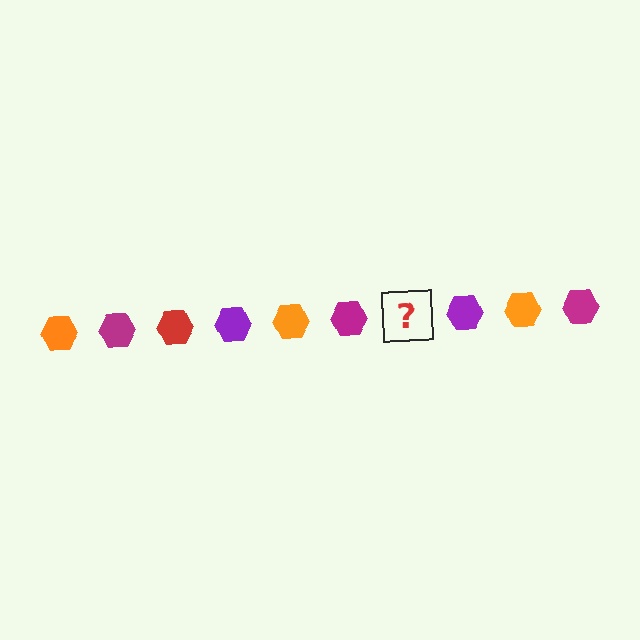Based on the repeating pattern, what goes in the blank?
The blank should be a red hexagon.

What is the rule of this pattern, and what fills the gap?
The rule is that the pattern cycles through orange, magenta, red, purple hexagons. The gap should be filled with a red hexagon.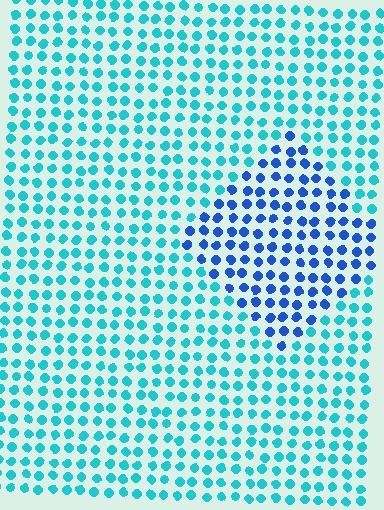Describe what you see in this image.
The image is filled with small cyan elements in a uniform arrangement. A diamond-shaped region is visible where the elements are tinted to a slightly different hue, forming a subtle color boundary.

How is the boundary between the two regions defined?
The boundary is defined purely by a slight shift in hue (about 39 degrees). Spacing, size, and orientation are identical on both sides.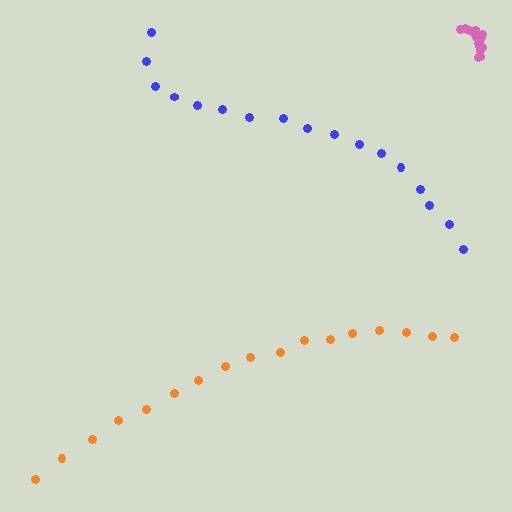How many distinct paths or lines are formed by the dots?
There are 3 distinct paths.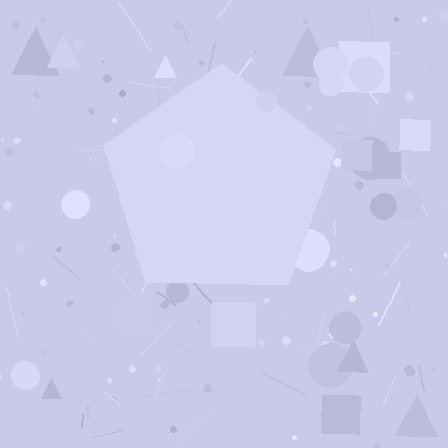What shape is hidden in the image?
A pentagon is hidden in the image.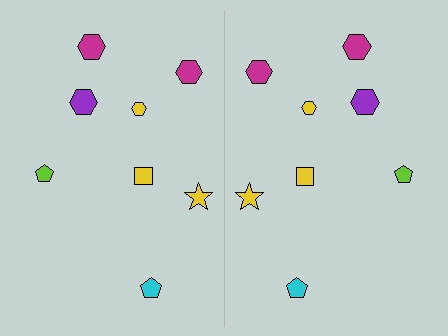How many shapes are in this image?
There are 16 shapes in this image.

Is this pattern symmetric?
Yes, this pattern has bilateral (reflection) symmetry.